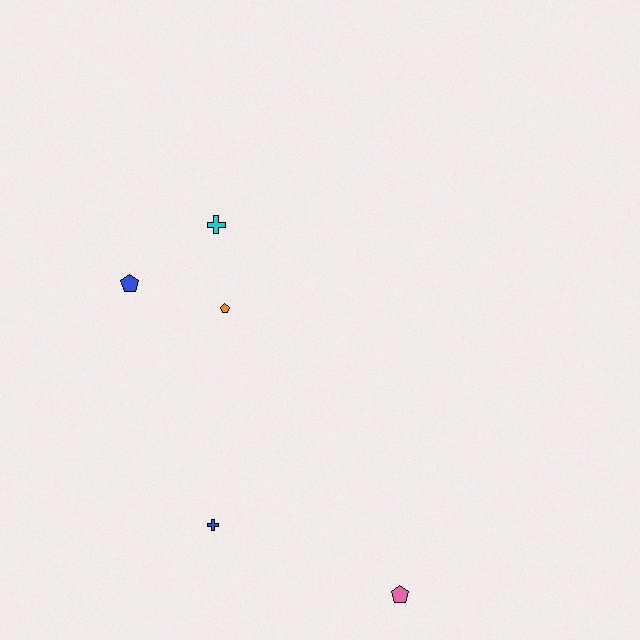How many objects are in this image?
There are 5 objects.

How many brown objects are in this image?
There are no brown objects.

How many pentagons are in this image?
There are 3 pentagons.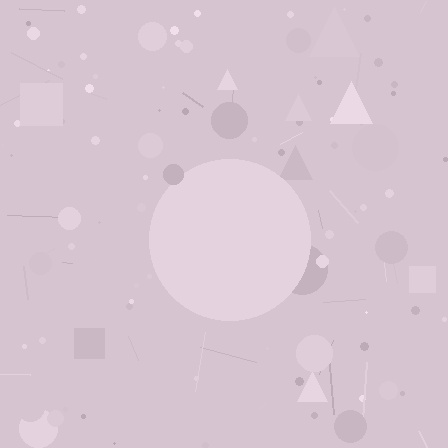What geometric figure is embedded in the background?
A circle is embedded in the background.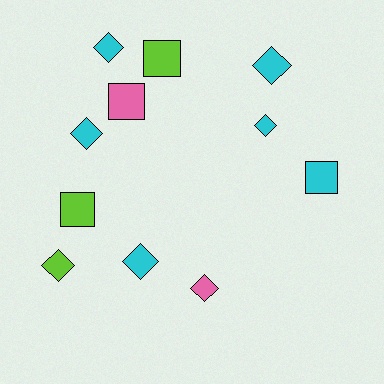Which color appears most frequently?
Cyan, with 6 objects.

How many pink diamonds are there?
There is 1 pink diamond.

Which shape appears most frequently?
Diamond, with 7 objects.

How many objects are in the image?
There are 11 objects.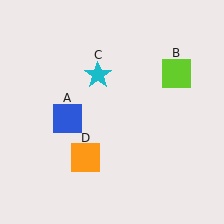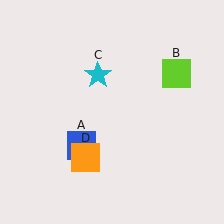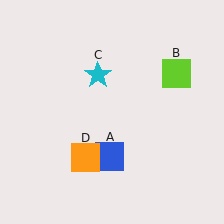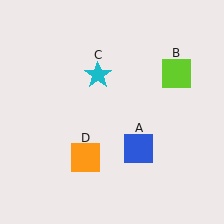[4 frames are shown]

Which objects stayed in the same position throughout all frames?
Lime square (object B) and cyan star (object C) and orange square (object D) remained stationary.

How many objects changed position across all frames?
1 object changed position: blue square (object A).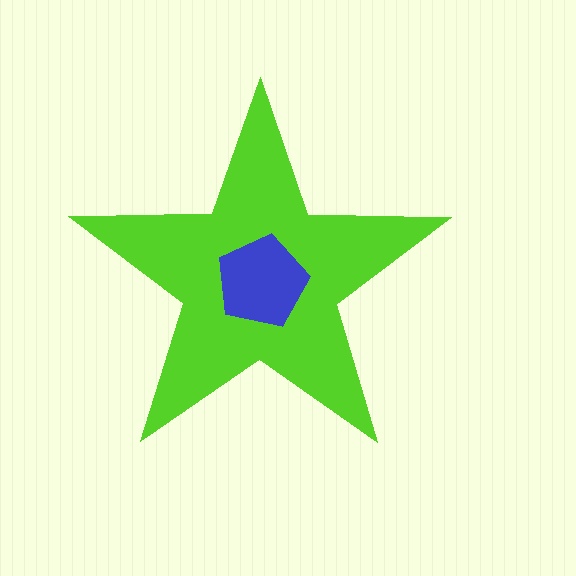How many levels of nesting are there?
2.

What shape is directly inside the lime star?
The blue pentagon.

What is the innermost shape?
The blue pentagon.